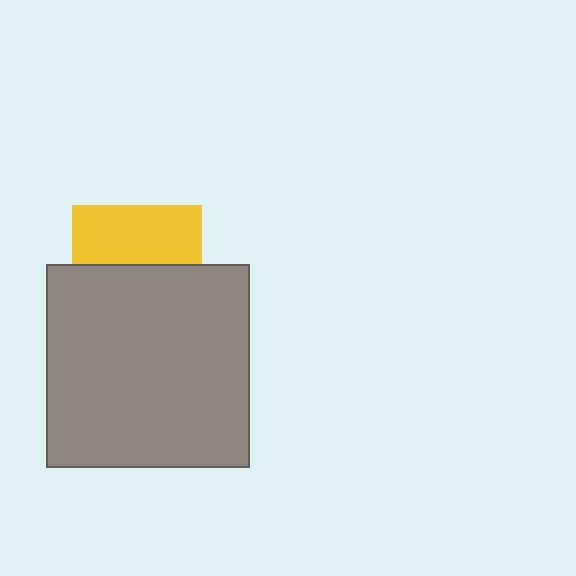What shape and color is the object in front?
The object in front is a gray square.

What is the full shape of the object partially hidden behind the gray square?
The partially hidden object is a yellow square.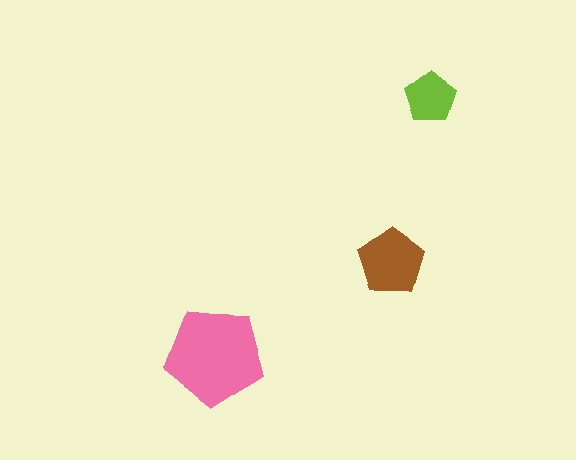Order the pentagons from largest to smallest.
the pink one, the brown one, the lime one.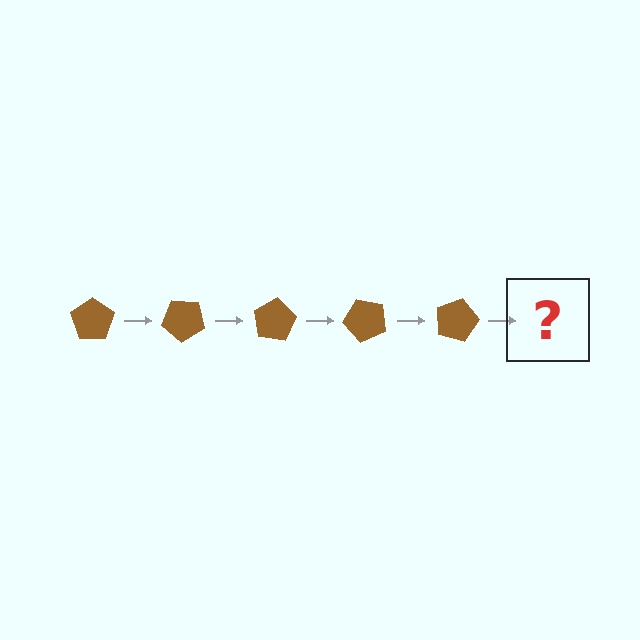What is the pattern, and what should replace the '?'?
The pattern is that the pentagon rotates 40 degrees each step. The '?' should be a brown pentagon rotated 200 degrees.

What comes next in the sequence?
The next element should be a brown pentagon rotated 200 degrees.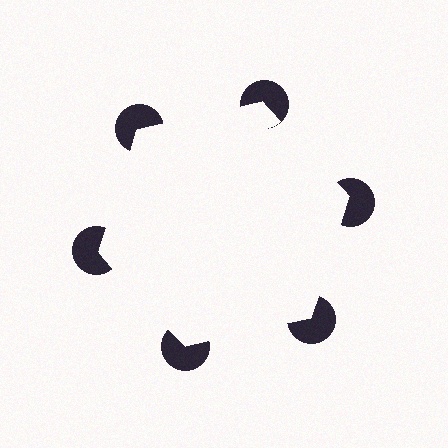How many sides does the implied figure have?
6 sides.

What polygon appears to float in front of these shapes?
An illusory hexagon — its edges are inferred from the aligned wedge cuts in the pac-man discs, not physically drawn.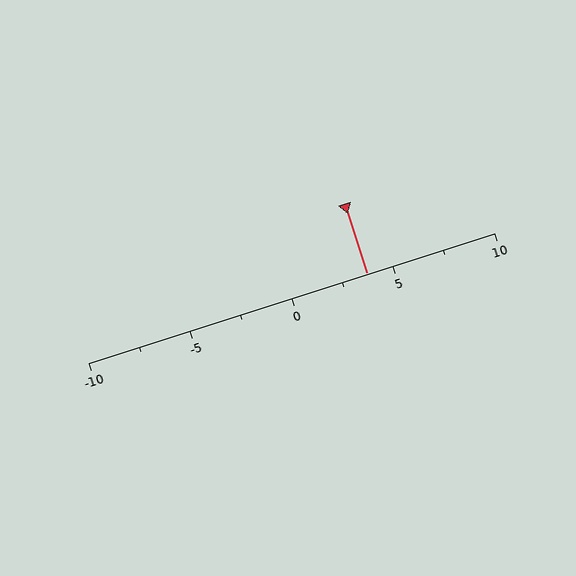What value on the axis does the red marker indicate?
The marker indicates approximately 3.8.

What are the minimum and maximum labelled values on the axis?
The axis runs from -10 to 10.